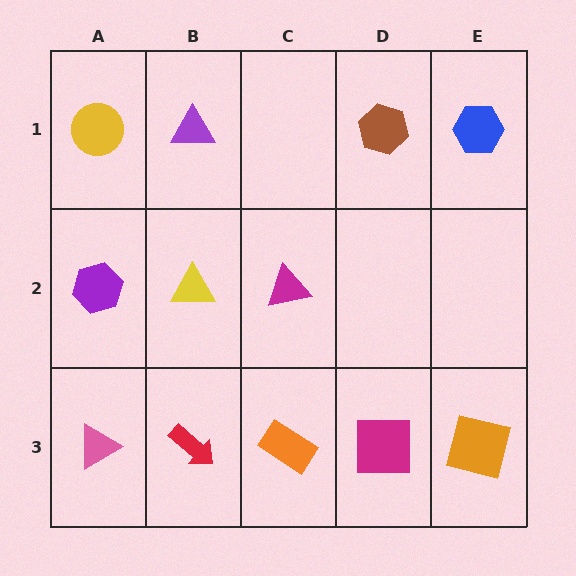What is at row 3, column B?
A red arrow.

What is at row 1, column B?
A purple triangle.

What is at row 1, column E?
A blue hexagon.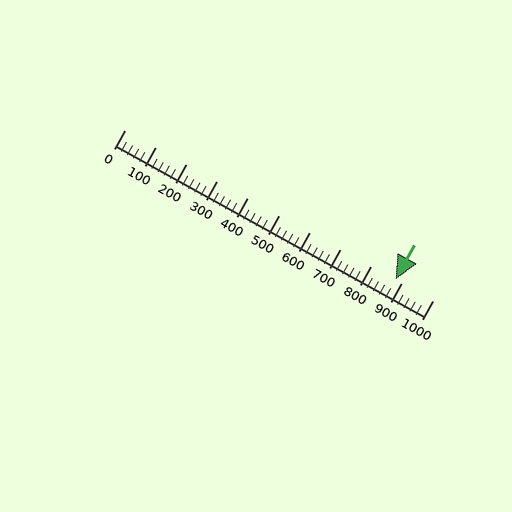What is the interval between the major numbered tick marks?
The major tick marks are spaced 100 units apart.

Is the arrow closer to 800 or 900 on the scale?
The arrow is closer to 900.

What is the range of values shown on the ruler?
The ruler shows values from 0 to 1000.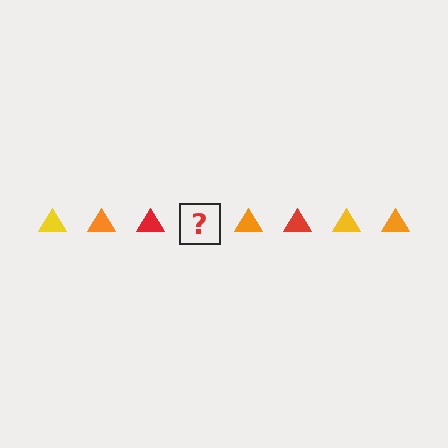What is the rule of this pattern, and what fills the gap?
The rule is that the pattern cycles through yellow, orange, red triangles. The gap should be filled with a yellow triangle.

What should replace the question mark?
The question mark should be replaced with a yellow triangle.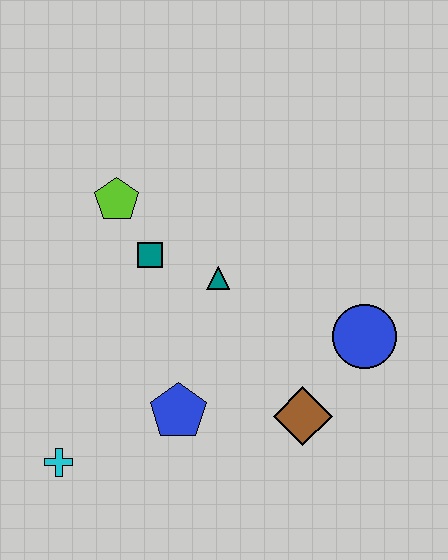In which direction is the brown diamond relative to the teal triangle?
The brown diamond is below the teal triangle.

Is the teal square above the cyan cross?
Yes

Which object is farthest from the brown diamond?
The lime pentagon is farthest from the brown diamond.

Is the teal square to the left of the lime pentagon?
No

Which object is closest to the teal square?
The lime pentagon is closest to the teal square.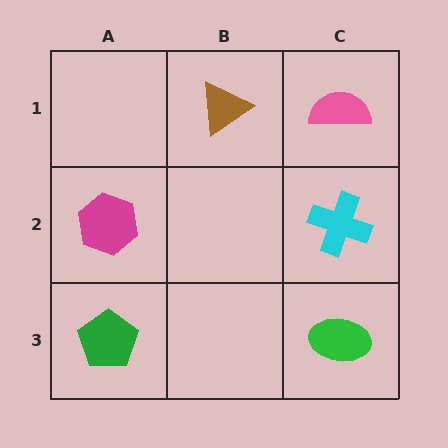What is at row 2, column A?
A magenta hexagon.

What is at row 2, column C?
A cyan cross.